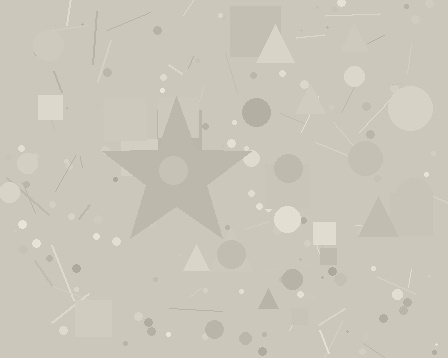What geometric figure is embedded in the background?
A star is embedded in the background.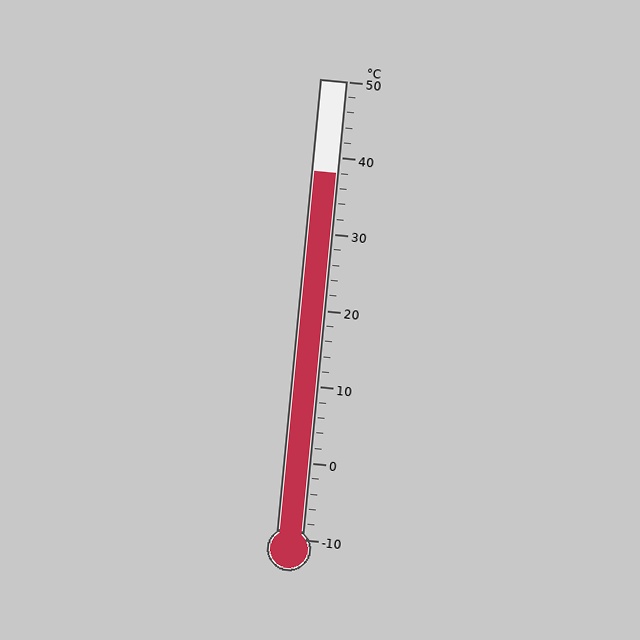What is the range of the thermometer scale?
The thermometer scale ranges from -10°C to 50°C.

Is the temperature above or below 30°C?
The temperature is above 30°C.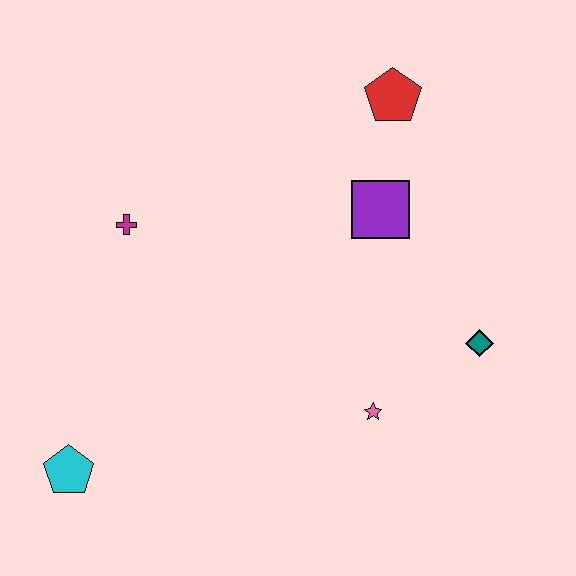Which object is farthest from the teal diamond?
The cyan pentagon is farthest from the teal diamond.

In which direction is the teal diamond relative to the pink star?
The teal diamond is to the right of the pink star.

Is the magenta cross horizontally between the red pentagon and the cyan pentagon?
Yes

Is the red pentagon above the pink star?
Yes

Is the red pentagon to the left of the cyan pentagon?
No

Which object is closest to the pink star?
The teal diamond is closest to the pink star.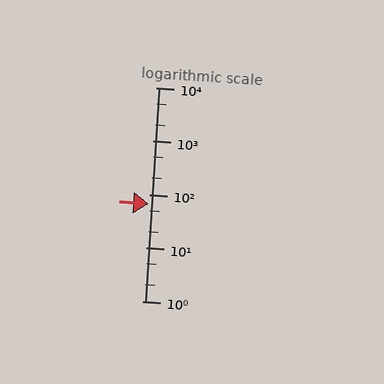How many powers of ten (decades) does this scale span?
The scale spans 4 decades, from 1 to 10000.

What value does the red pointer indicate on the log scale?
The pointer indicates approximately 66.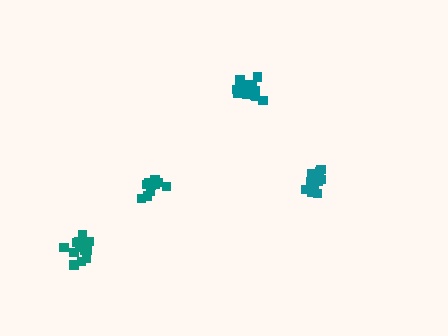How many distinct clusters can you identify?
There are 4 distinct clusters.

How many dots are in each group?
Group 1: 11 dots, Group 2: 16 dots, Group 3: 11 dots, Group 4: 16 dots (54 total).